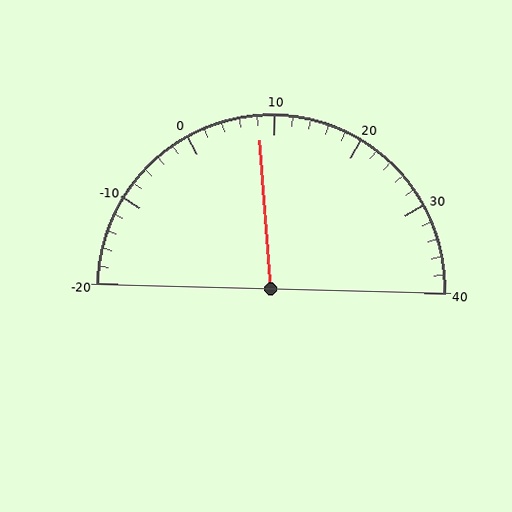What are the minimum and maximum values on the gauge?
The gauge ranges from -20 to 40.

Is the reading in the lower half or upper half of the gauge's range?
The reading is in the lower half of the range (-20 to 40).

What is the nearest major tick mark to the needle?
The nearest major tick mark is 10.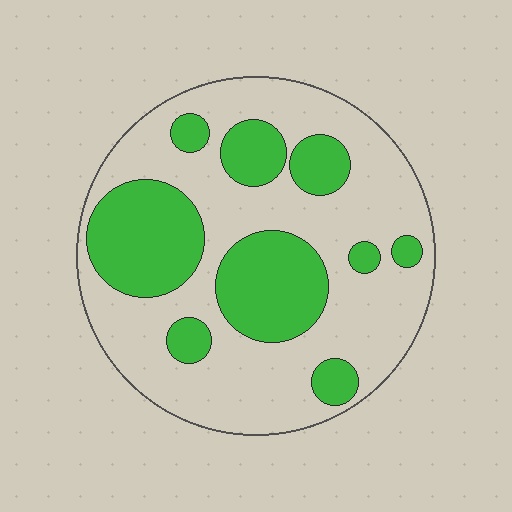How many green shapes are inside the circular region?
9.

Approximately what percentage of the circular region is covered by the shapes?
Approximately 35%.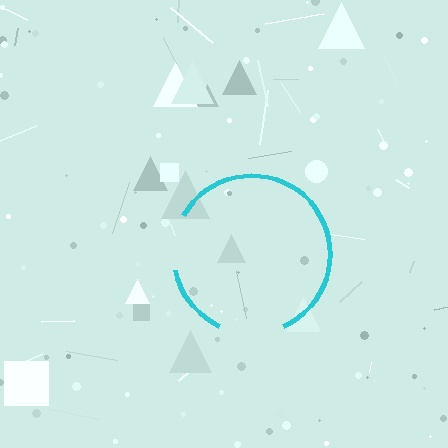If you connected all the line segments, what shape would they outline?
They would outline a circle.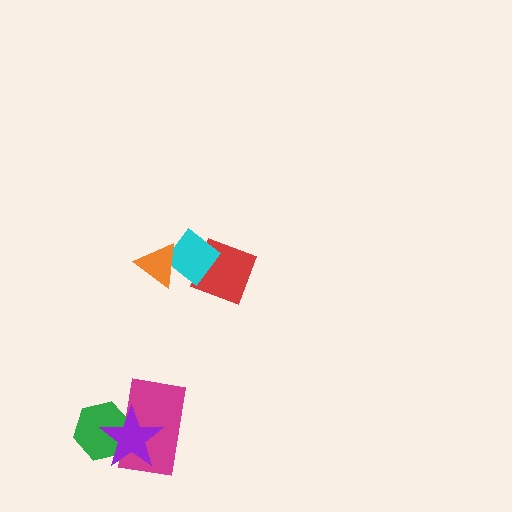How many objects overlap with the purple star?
2 objects overlap with the purple star.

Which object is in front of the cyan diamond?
The orange triangle is in front of the cyan diamond.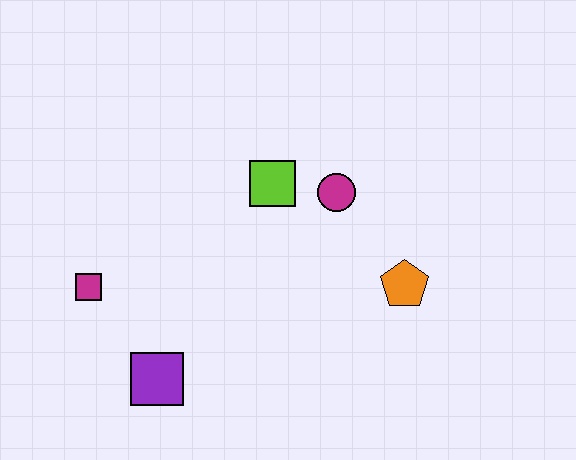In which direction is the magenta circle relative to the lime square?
The magenta circle is to the right of the lime square.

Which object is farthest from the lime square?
The purple square is farthest from the lime square.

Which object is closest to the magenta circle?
The lime square is closest to the magenta circle.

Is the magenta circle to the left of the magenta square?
No